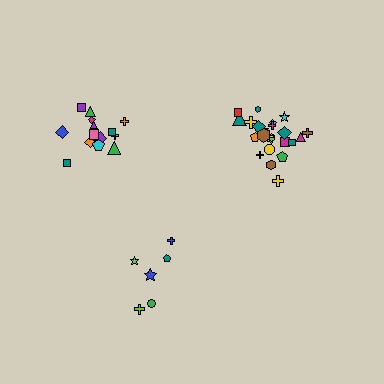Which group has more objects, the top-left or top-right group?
The top-right group.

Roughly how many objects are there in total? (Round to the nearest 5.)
Roughly 45 objects in total.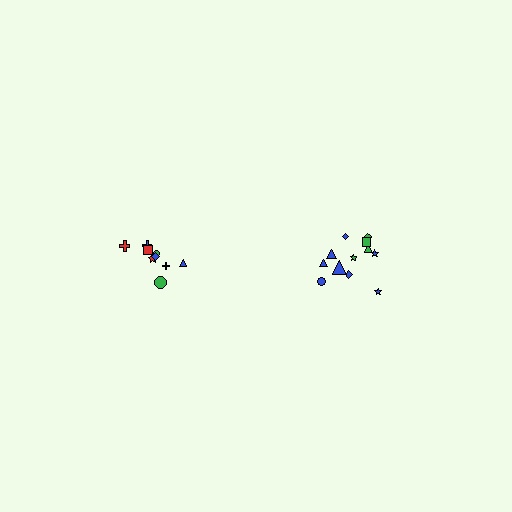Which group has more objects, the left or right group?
The right group.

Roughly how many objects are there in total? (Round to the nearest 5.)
Roughly 20 objects in total.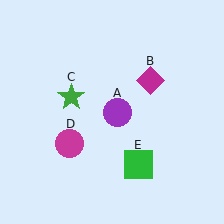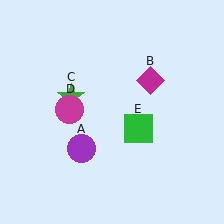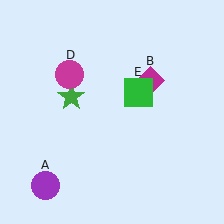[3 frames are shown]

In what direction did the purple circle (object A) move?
The purple circle (object A) moved down and to the left.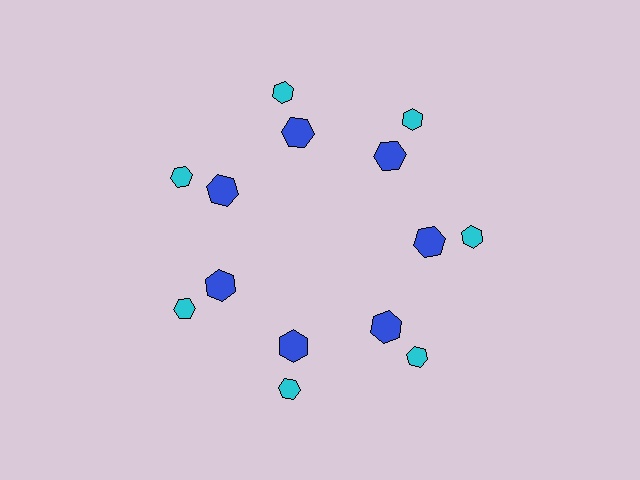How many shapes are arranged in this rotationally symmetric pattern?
There are 14 shapes, arranged in 7 groups of 2.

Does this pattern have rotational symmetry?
Yes, this pattern has 7-fold rotational symmetry. It looks the same after rotating 51 degrees around the center.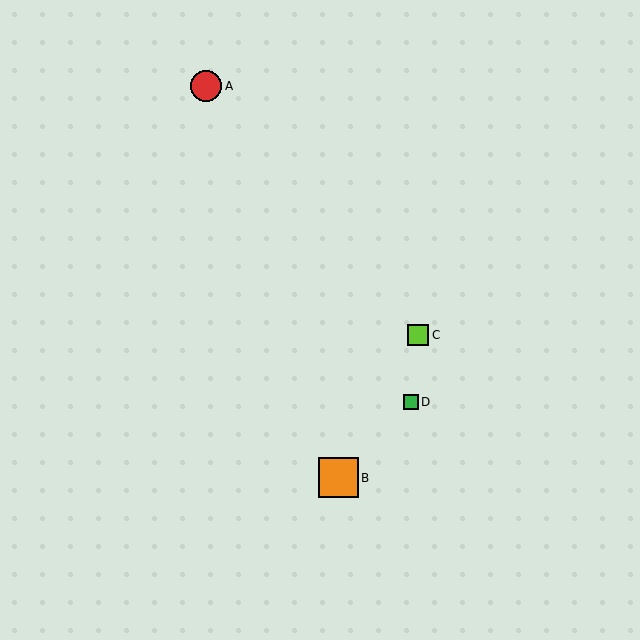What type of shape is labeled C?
Shape C is a lime square.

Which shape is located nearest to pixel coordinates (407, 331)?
The lime square (labeled C) at (418, 335) is nearest to that location.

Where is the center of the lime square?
The center of the lime square is at (418, 335).